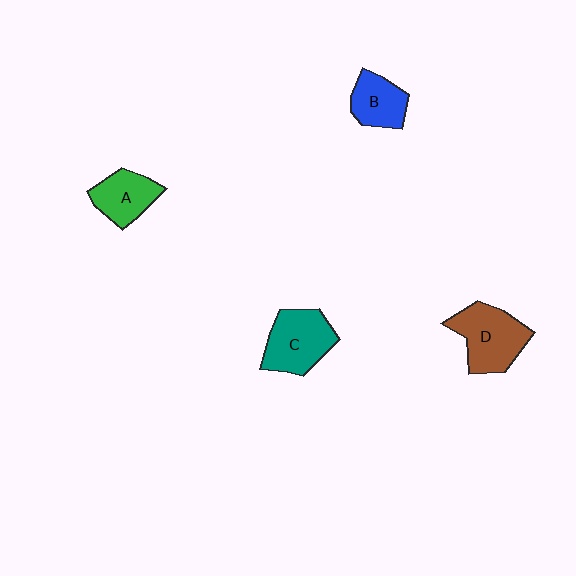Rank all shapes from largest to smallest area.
From largest to smallest: D (brown), C (teal), A (green), B (blue).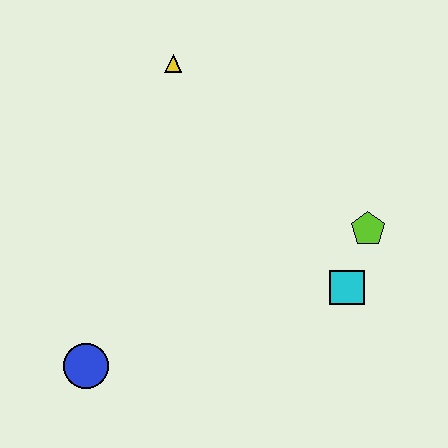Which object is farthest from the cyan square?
The yellow triangle is farthest from the cyan square.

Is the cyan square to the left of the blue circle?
No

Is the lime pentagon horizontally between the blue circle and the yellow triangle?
No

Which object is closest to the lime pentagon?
The cyan square is closest to the lime pentagon.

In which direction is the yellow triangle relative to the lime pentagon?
The yellow triangle is to the left of the lime pentagon.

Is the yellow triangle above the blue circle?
Yes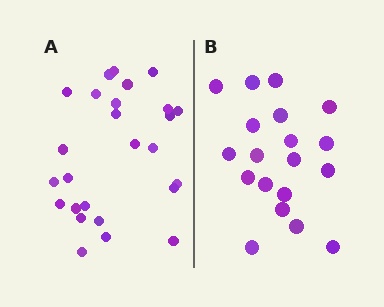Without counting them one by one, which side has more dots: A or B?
Region A (the left region) has more dots.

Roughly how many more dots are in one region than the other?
Region A has roughly 8 or so more dots than region B.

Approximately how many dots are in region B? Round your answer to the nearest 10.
About 20 dots. (The exact count is 19, which rounds to 20.)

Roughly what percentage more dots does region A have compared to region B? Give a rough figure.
About 35% more.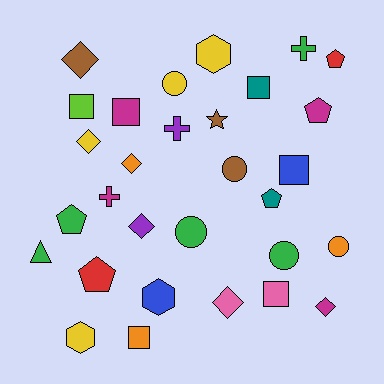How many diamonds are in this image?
There are 6 diamonds.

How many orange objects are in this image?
There are 3 orange objects.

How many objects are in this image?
There are 30 objects.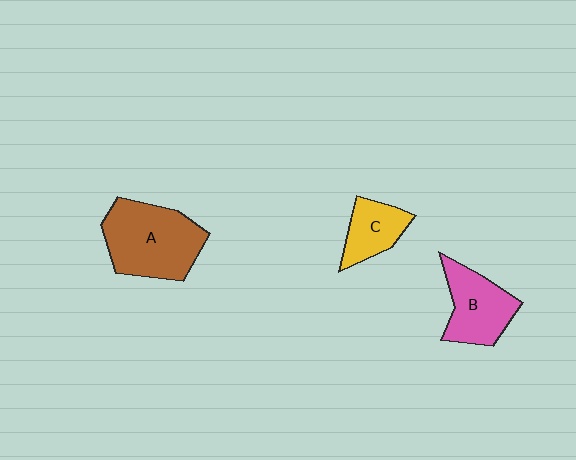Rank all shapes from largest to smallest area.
From largest to smallest: A (brown), B (pink), C (yellow).